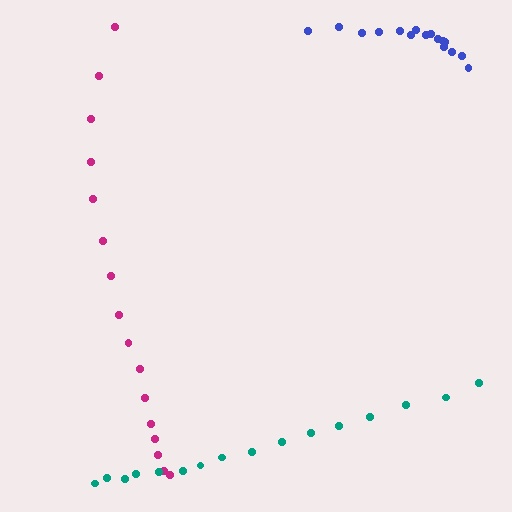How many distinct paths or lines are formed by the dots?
There are 3 distinct paths.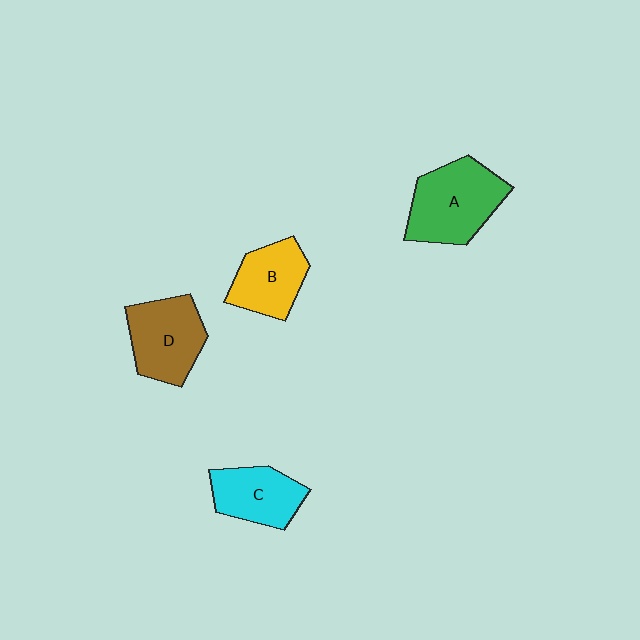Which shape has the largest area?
Shape A (green).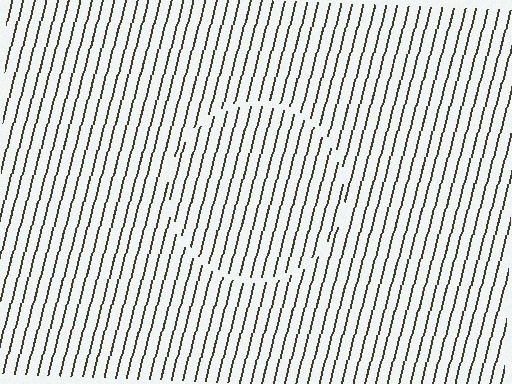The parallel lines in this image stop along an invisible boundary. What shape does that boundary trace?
An illusory circle. The interior of the shape contains the same grating, shifted by half a period — the contour is defined by the phase discontinuity where line-ends from the inner and outer gratings abut.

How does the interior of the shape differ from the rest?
The interior of the shape contains the same grating, shifted by half a period — the contour is defined by the phase discontinuity where line-ends from the inner and outer gratings abut.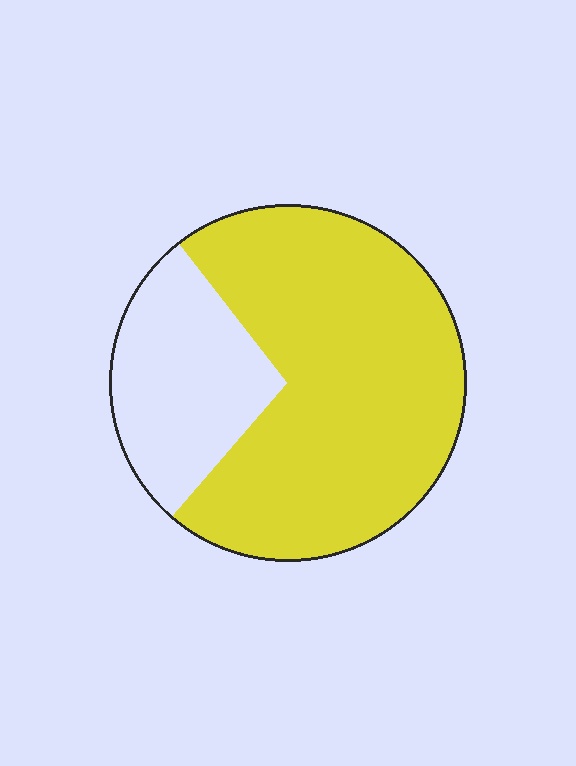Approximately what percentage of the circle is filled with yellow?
Approximately 70%.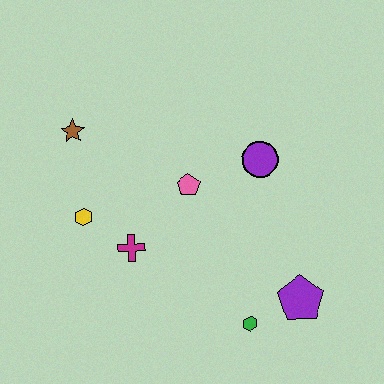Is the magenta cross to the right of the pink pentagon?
No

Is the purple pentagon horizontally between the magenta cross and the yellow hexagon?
No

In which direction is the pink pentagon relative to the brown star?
The pink pentagon is to the right of the brown star.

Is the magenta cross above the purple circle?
No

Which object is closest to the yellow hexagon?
The magenta cross is closest to the yellow hexagon.